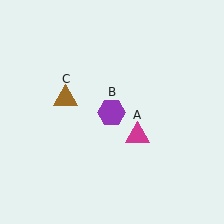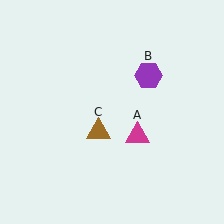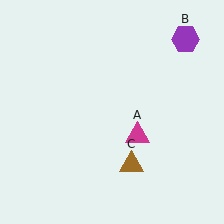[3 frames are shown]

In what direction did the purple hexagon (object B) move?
The purple hexagon (object B) moved up and to the right.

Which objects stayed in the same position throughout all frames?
Magenta triangle (object A) remained stationary.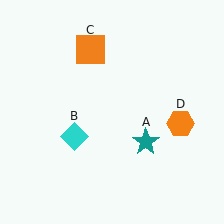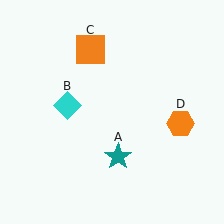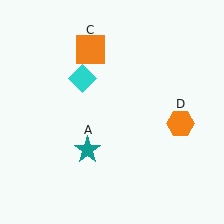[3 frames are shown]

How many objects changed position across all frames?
2 objects changed position: teal star (object A), cyan diamond (object B).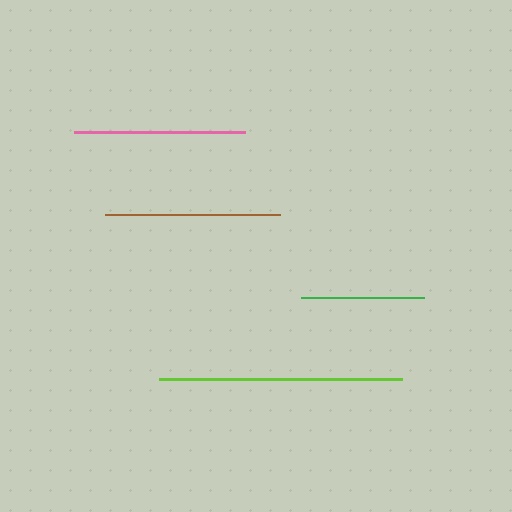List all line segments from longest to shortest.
From longest to shortest: lime, brown, pink, green.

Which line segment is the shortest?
The green line is the shortest at approximately 123 pixels.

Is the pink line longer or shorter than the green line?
The pink line is longer than the green line.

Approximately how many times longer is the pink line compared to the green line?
The pink line is approximately 1.4 times the length of the green line.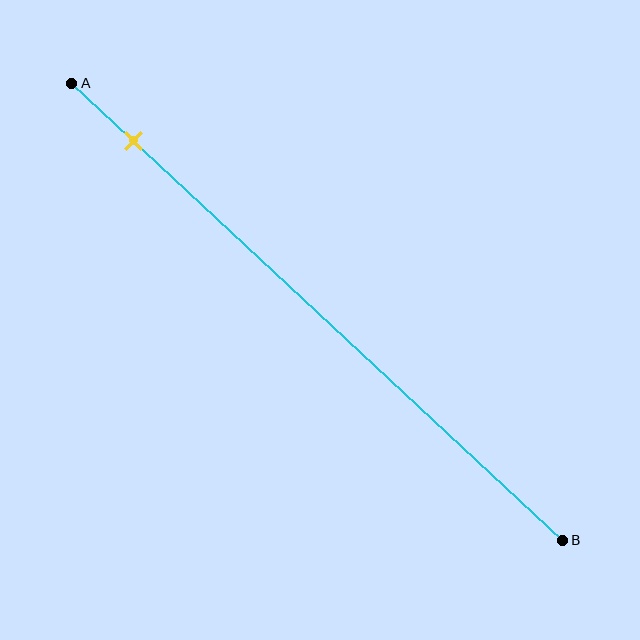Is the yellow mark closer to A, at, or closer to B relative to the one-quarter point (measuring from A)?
The yellow mark is closer to point A than the one-quarter point of segment AB.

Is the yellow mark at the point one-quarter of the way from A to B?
No, the mark is at about 15% from A, not at the 25% one-quarter point.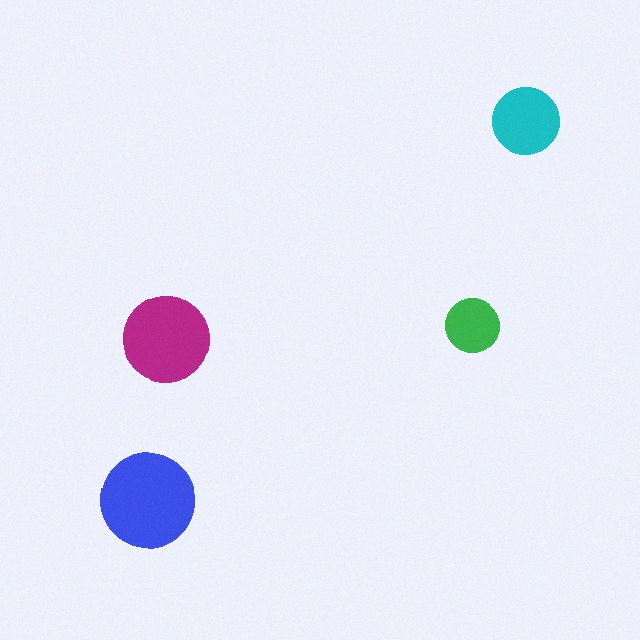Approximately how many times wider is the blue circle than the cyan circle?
About 1.5 times wider.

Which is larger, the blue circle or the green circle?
The blue one.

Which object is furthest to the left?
The blue circle is leftmost.